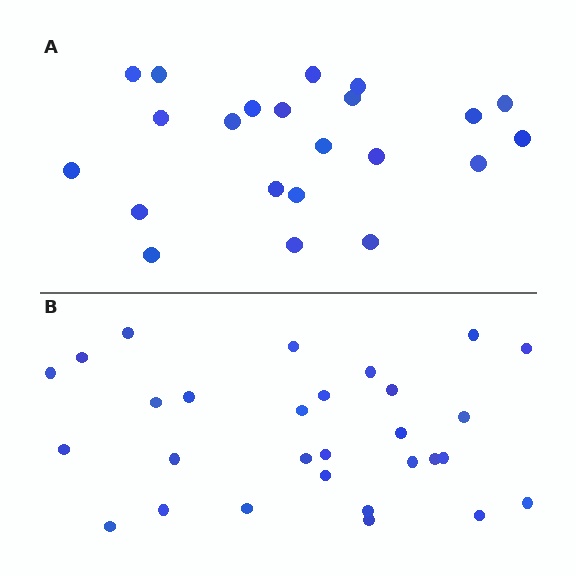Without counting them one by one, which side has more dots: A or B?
Region B (the bottom region) has more dots.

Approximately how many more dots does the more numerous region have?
Region B has roughly 8 or so more dots than region A.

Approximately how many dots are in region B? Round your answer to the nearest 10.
About 30 dots. (The exact count is 29, which rounds to 30.)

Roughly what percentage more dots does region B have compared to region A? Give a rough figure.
About 30% more.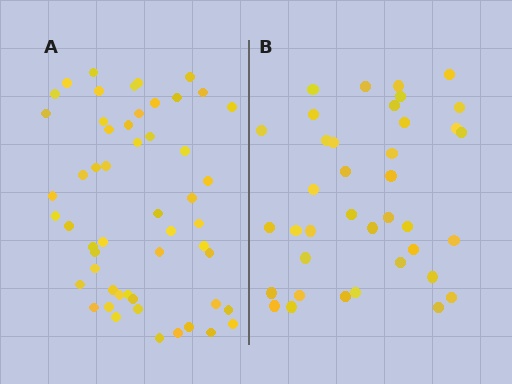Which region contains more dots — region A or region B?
Region A (the left region) has more dots.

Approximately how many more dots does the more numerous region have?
Region A has approximately 15 more dots than region B.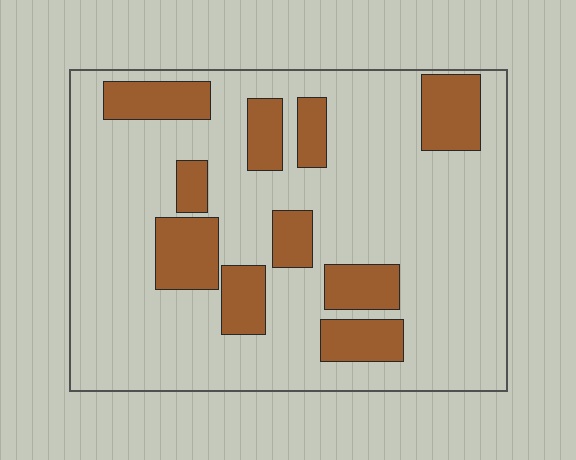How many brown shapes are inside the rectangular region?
10.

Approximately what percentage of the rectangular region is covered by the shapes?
Approximately 25%.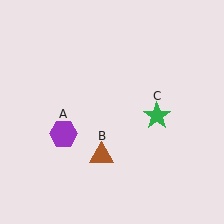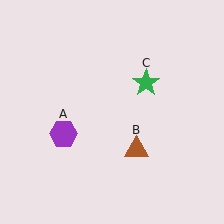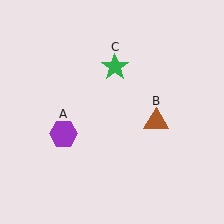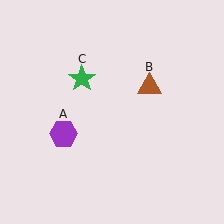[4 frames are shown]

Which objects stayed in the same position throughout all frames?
Purple hexagon (object A) remained stationary.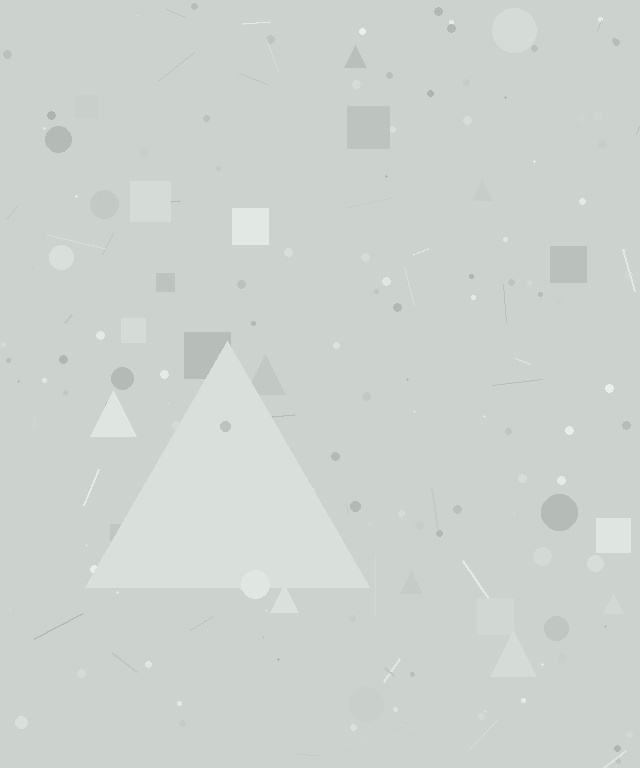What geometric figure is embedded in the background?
A triangle is embedded in the background.